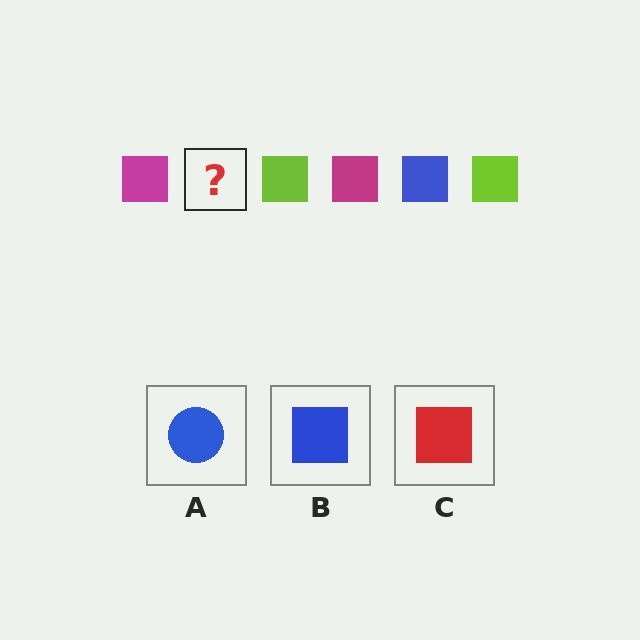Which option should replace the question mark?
Option B.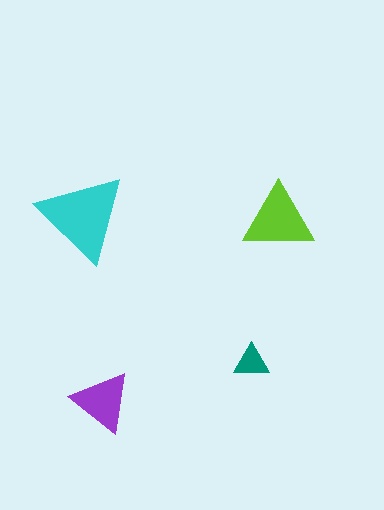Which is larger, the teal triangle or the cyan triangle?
The cyan one.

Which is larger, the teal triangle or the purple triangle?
The purple one.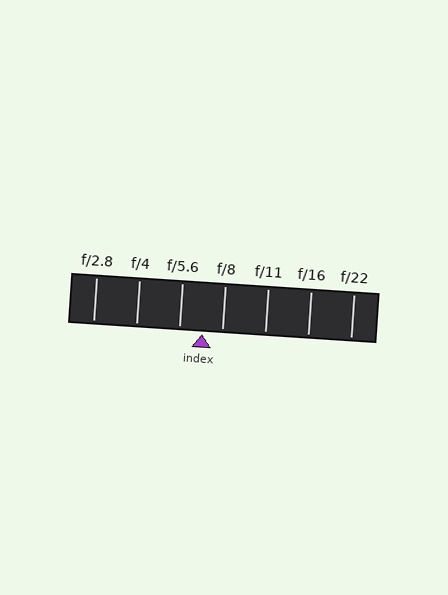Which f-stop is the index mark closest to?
The index mark is closest to f/8.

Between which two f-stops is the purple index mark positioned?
The index mark is between f/5.6 and f/8.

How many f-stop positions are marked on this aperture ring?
There are 7 f-stop positions marked.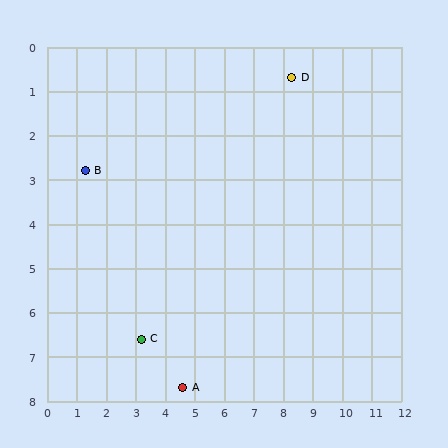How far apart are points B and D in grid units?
Points B and D are about 7.3 grid units apart.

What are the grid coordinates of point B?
Point B is at approximately (1.3, 2.8).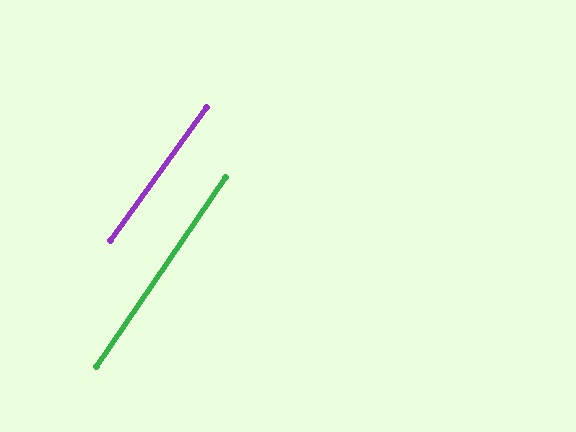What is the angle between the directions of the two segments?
Approximately 1 degree.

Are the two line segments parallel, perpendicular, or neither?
Parallel — their directions differ by only 1.3°.